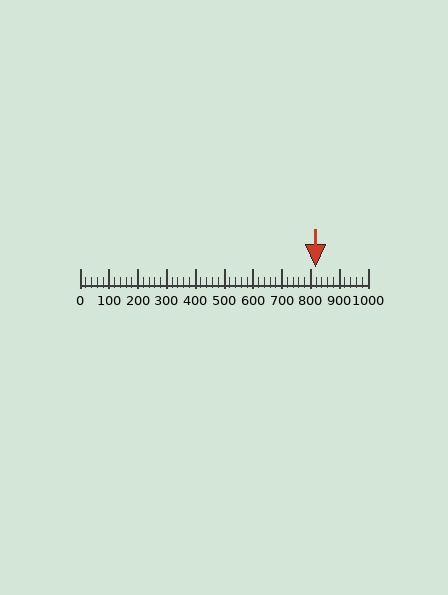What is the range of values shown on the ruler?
The ruler shows values from 0 to 1000.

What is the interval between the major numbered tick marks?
The major tick marks are spaced 100 units apart.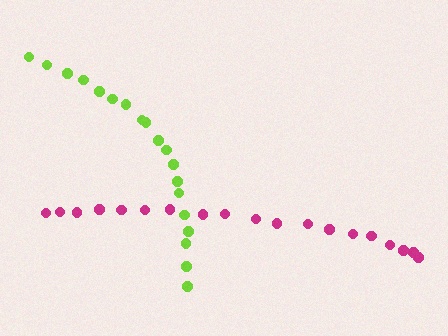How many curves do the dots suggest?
There are 2 distinct paths.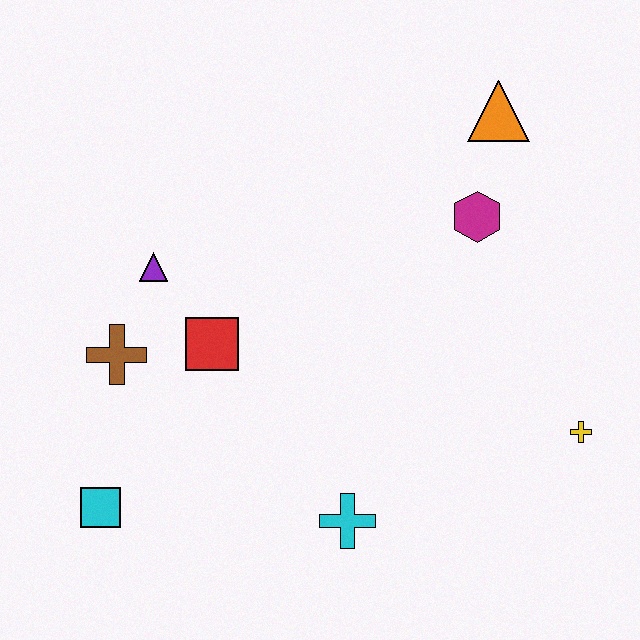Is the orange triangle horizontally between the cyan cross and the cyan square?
No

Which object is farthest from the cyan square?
The orange triangle is farthest from the cyan square.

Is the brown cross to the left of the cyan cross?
Yes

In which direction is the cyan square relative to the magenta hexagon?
The cyan square is to the left of the magenta hexagon.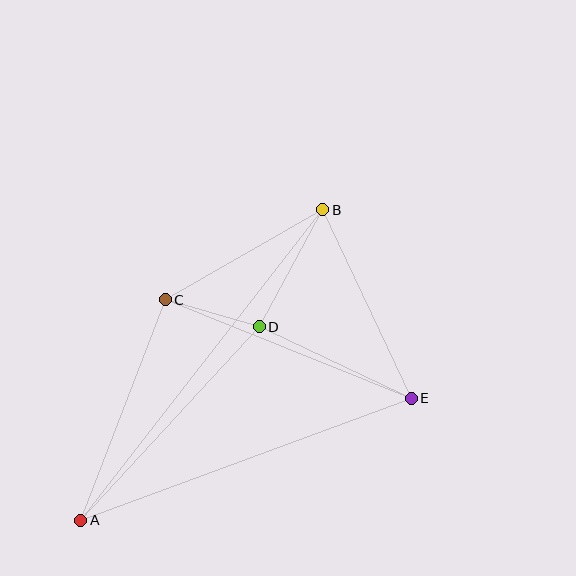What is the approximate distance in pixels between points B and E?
The distance between B and E is approximately 208 pixels.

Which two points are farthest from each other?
Points A and B are farthest from each other.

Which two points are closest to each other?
Points C and D are closest to each other.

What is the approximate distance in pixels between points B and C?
The distance between B and C is approximately 181 pixels.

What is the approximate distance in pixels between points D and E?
The distance between D and E is approximately 168 pixels.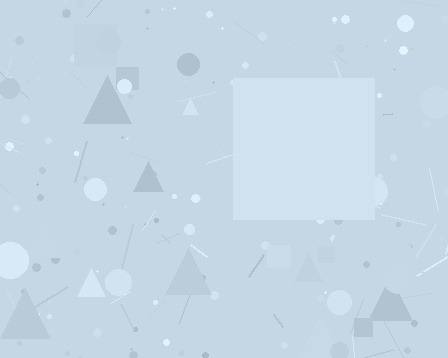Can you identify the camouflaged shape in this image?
The camouflaged shape is a square.